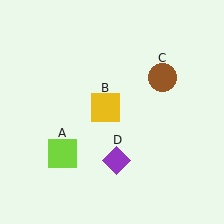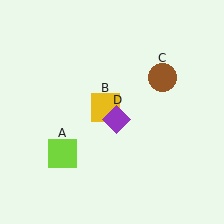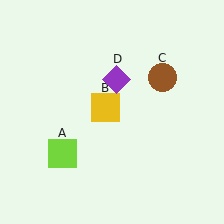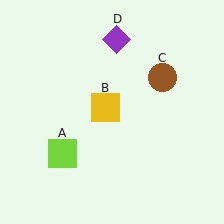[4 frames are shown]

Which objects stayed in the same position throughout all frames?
Lime square (object A) and yellow square (object B) and brown circle (object C) remained stationary.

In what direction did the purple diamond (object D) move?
The purple diamond (object D) moved up.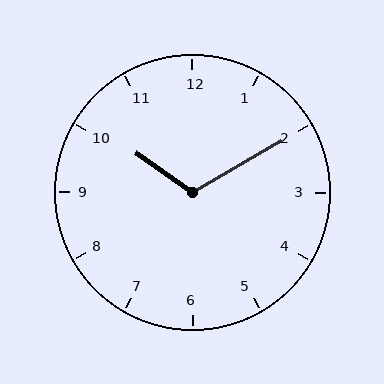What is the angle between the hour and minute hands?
Approximately 115 degrees.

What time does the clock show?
10:10.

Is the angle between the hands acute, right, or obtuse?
It is obtuse.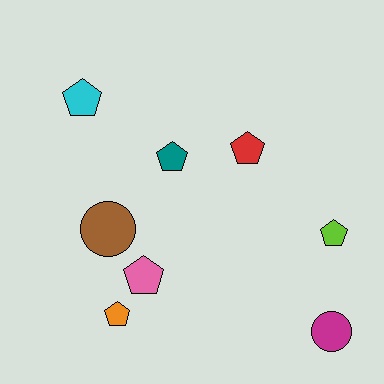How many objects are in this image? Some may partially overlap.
There are 8 objects.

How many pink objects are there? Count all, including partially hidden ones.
There is 1 pink object.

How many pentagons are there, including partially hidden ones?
There are 6 pentagons.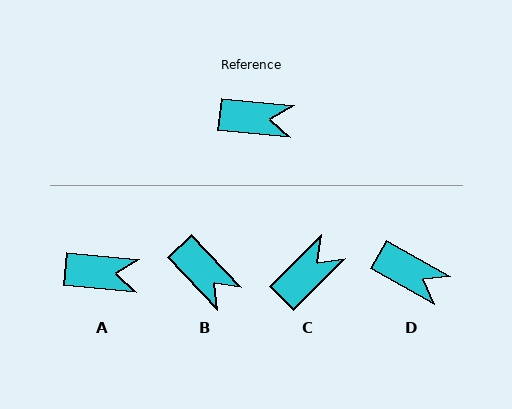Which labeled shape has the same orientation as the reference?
A.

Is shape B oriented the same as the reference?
No, it is off by about 41 degrees.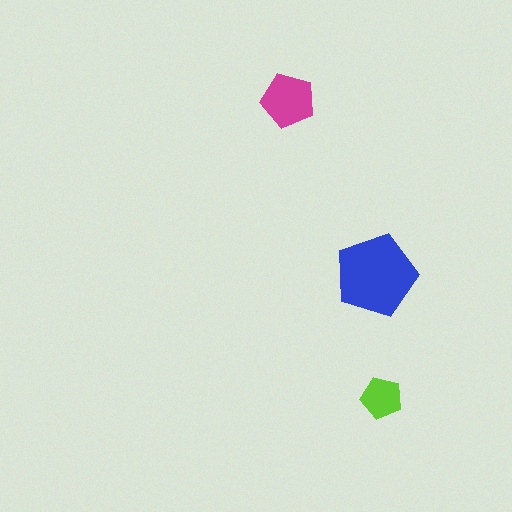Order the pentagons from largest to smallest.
the blue one, the magenta one, the lime one.